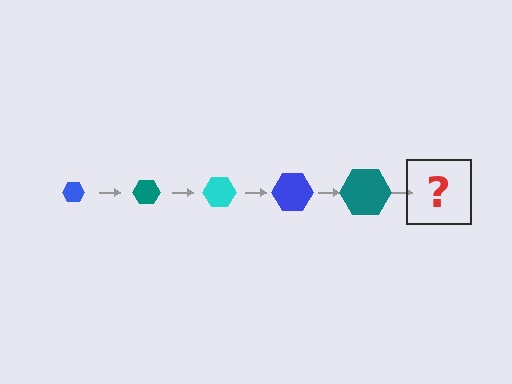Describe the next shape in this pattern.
It should be a cyan hexagon, larger than the previous one.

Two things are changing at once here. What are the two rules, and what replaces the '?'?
The two rules are that the hexagon grows larger each step and the color cycles through blue, teal, and cyan. The '?' should be a cyan hexagon, larger than the previous one.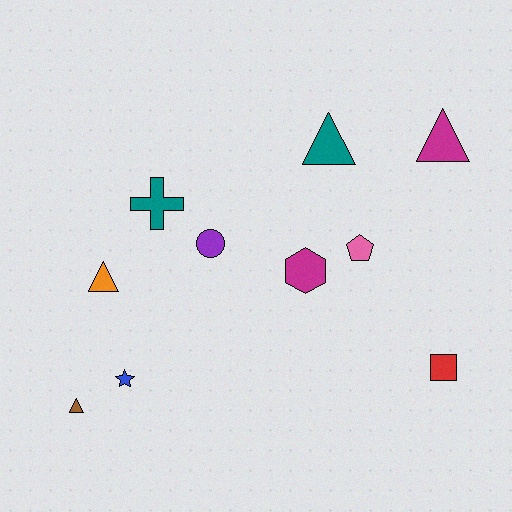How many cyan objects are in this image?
There are no cyan objects.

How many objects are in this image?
There are 10 objects.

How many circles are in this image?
There is 1 circle.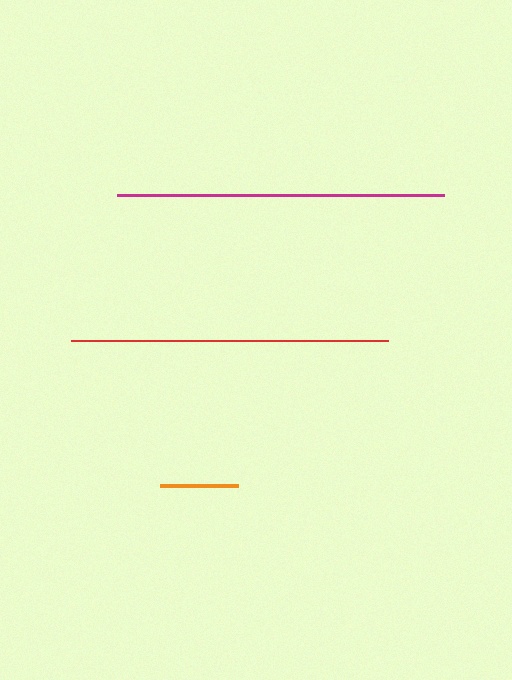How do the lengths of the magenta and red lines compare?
The magenta and red lines are approximately the same length.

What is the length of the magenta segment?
The magenta segment is approximately 327 pixels long.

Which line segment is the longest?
The magenta line is the longest at approximately 327 pixels.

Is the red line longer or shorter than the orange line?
The red line is longer than the orange line.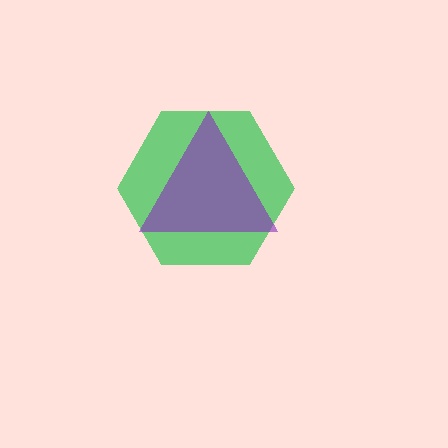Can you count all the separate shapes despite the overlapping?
Yes, there are 2 separate shapes.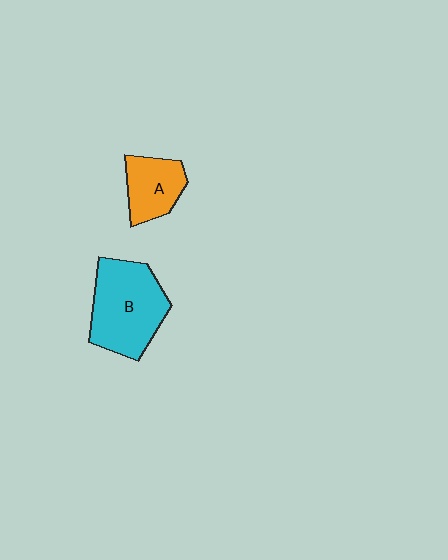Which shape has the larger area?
Shape B (cyan).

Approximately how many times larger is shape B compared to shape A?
Approximately 1.8 times.